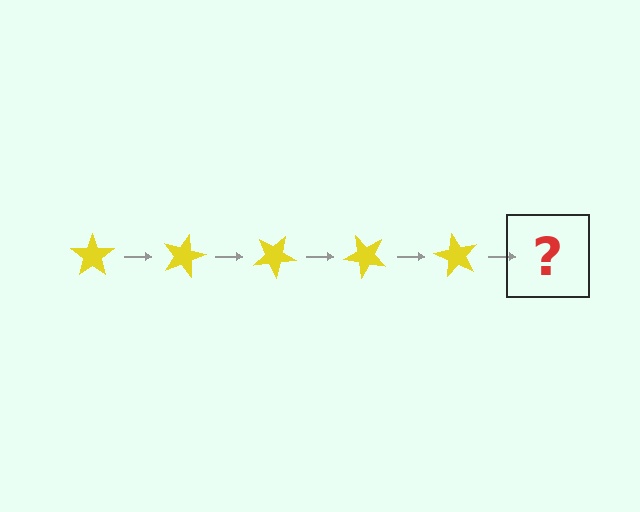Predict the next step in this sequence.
The next step is a yellow star rotated 75 degrees.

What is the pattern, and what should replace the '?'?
The pattern is that the star rotates 15 degrees each step. The '?' should be a yellow star rotated 75 degrees.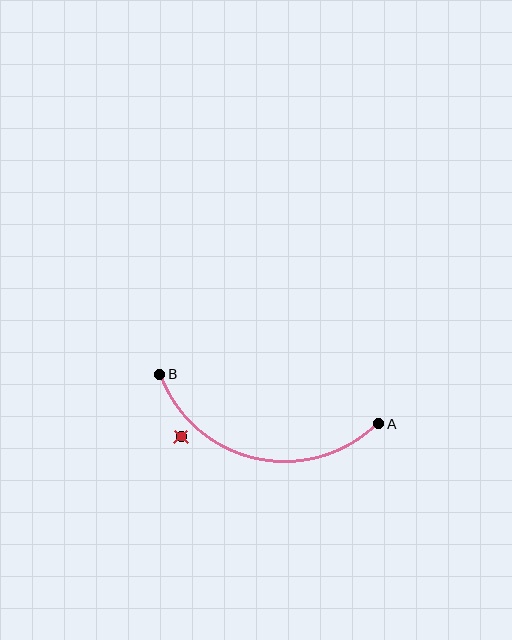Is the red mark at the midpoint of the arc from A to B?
No — the red mark does not lie on the arc at all. It sits slightly outside the curve.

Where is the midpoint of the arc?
The arc midpoint is the point on the curve farthest from the straight line joining A and B. It sits below that line.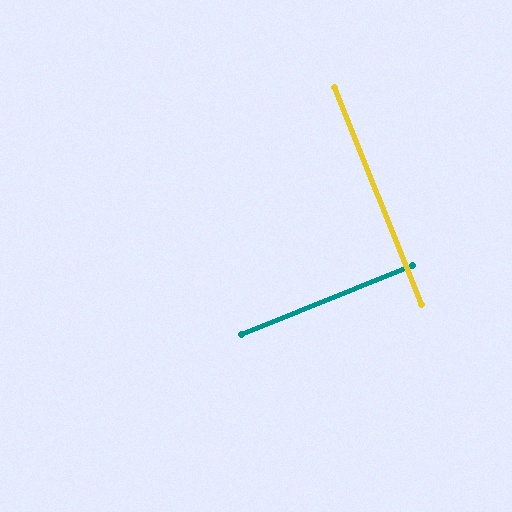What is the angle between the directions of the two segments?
Approximately 90 degrees.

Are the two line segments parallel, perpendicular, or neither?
Perpendicular — they meet at approximately 90°.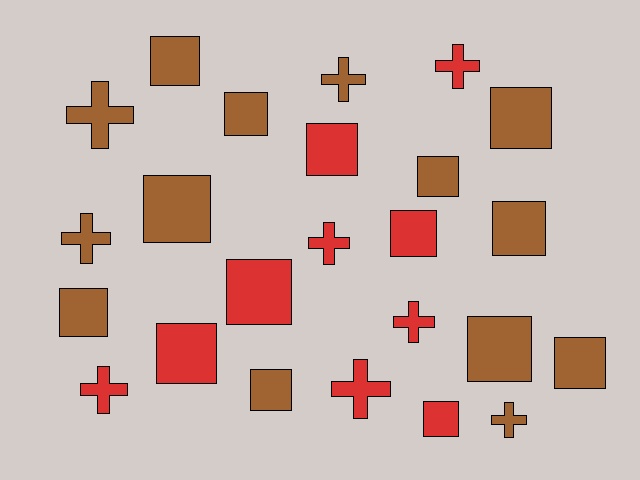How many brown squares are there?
There are 10 brown squares.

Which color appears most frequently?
Brown, with 14 objects.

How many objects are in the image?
There are 24 objects.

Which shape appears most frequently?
Square, with 15 objects.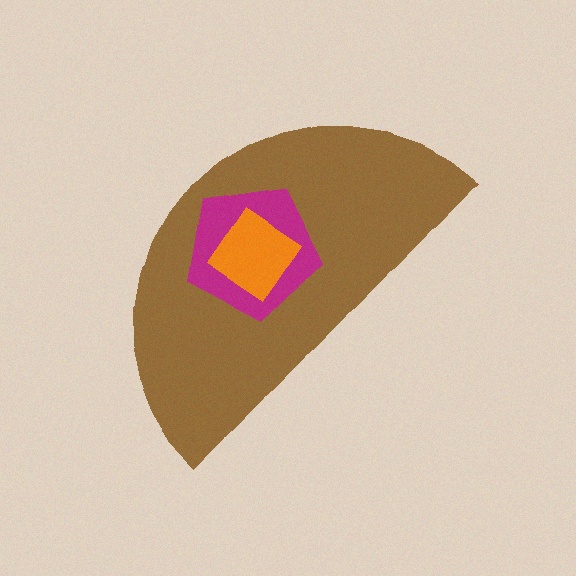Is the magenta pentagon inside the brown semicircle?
Yes.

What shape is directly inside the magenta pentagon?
The orange diamond.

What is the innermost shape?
The orange diamond.